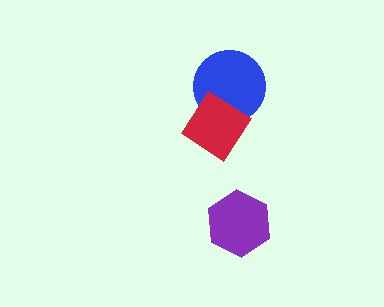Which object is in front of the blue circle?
The red diamond is in front of the blue circle.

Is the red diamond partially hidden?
No, no other shape covers it.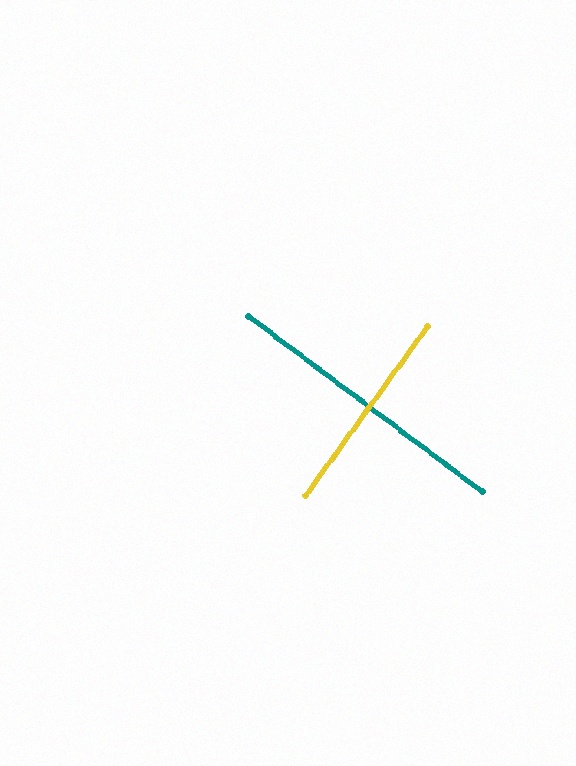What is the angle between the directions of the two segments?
Approximately 89 degrees.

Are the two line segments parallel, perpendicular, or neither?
Perpendicular — they meet at approximately 89°.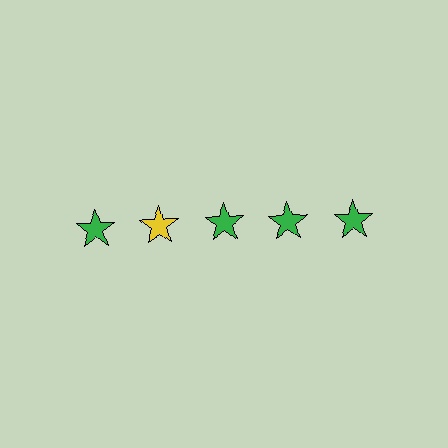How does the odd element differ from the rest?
It has a different color: yellow instead of green.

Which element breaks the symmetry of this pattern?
The yellow star in the top row, second from left column breaks the symmetry. All other shapes are green stars.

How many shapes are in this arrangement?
There are 5 shapes arranged in a grid pattern.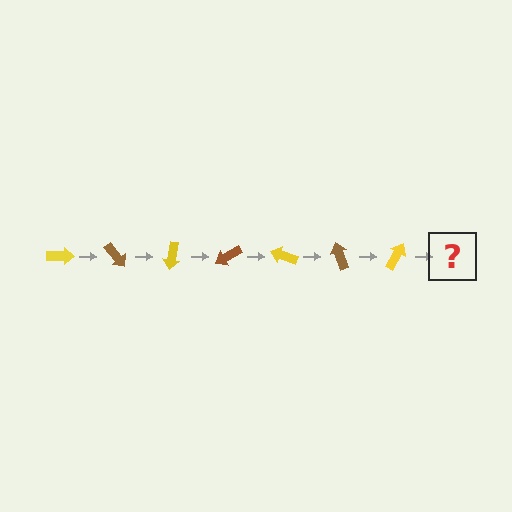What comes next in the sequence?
The next element should be a brown arrow, rotated 350 degrees from the start.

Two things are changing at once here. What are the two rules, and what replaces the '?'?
The two rules are that it rotates 50 degrees each step and the color cycles through yellow and brown. The '?' should be a brown arrow, rotated 350 degrees from the start.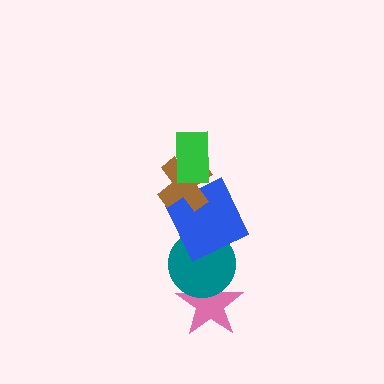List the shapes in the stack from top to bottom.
From top to bottom: the green rectangle, the brown cross, the blue square, the teal circle, the pink star.